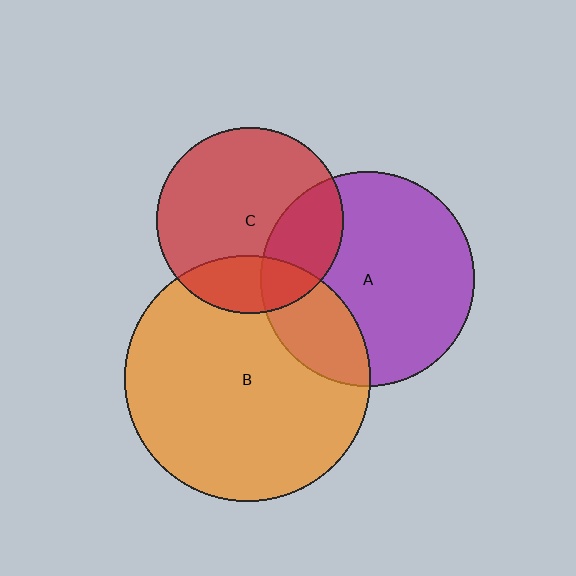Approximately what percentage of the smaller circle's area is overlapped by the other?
Approximately 25%.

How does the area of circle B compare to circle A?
Approximately 1.3 times.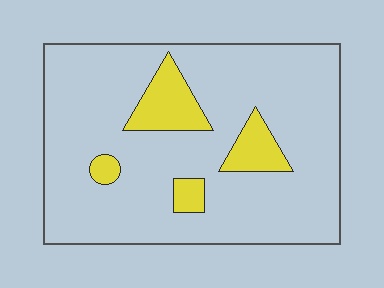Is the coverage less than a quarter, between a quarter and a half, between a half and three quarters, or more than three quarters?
Less than a quarter.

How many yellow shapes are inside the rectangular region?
4.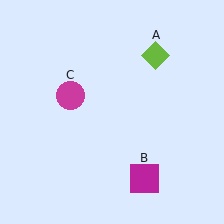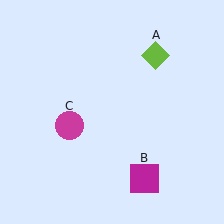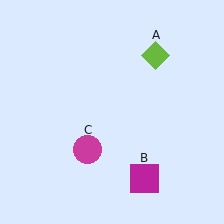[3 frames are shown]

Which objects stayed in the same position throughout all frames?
Lime diamond (object A) and magenta square (object B) remained stationary.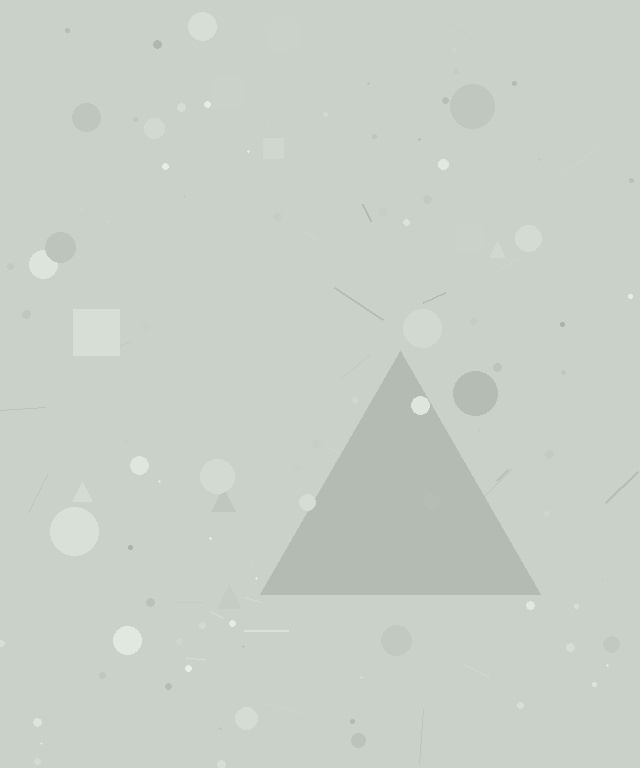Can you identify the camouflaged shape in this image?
The camouflaged shape is a triangle.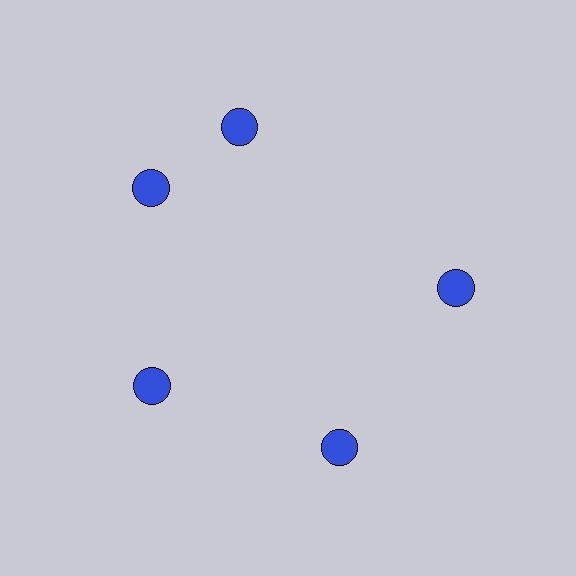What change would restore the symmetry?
The symmetry would be restored by rotating it back into even spacing with its neighbors so that all 5 circles sit at equal angles and equal distance from the center.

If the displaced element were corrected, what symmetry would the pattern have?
It would have 5-fold rotational symmetry — the pattern would map onto itself every 72 degrees.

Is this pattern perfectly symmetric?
No. The 5 blue circles are arranged in a ring, but one element near the 1 o'clock position is rotated out of alignment along the ring, breaking the 5-fold rotational symmetry.